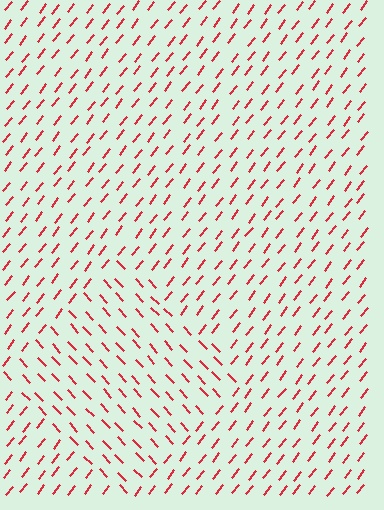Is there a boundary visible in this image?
Yes, there is a texture boundary formed by a change in line orientation.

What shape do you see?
I see a diamond.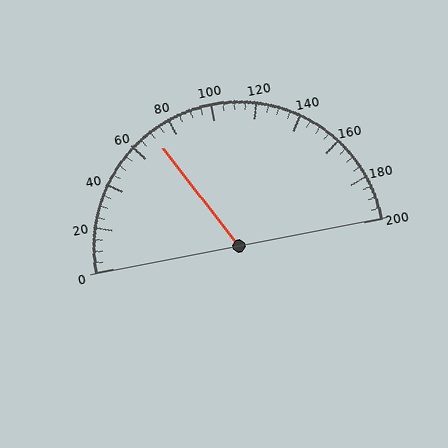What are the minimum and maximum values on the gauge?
The gauge ranges from 0 to 200.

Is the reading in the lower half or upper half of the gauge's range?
The reading is in the lower half of the range (0 to 200).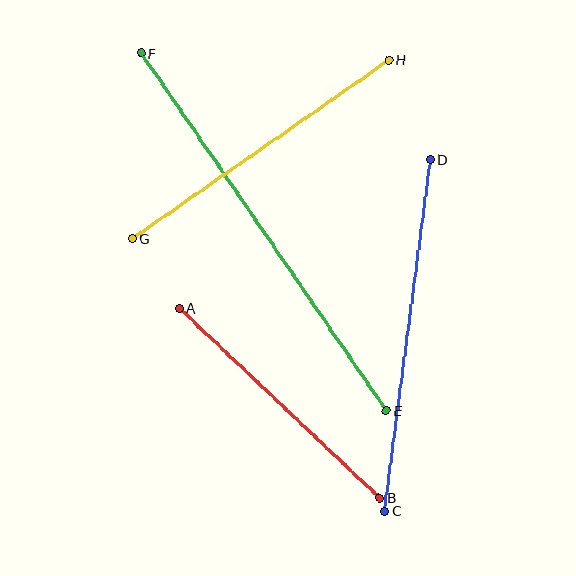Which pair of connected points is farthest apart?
Points E and F are farthest apart.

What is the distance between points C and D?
The distance is approximately 354 pixels.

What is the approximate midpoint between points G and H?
The midpoint is at approximately (260, 149) pixels.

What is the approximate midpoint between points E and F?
The midpoint is at approximately (263, 232) pixels.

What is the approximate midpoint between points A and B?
The midpoint is at approximately (280, 403) pixels.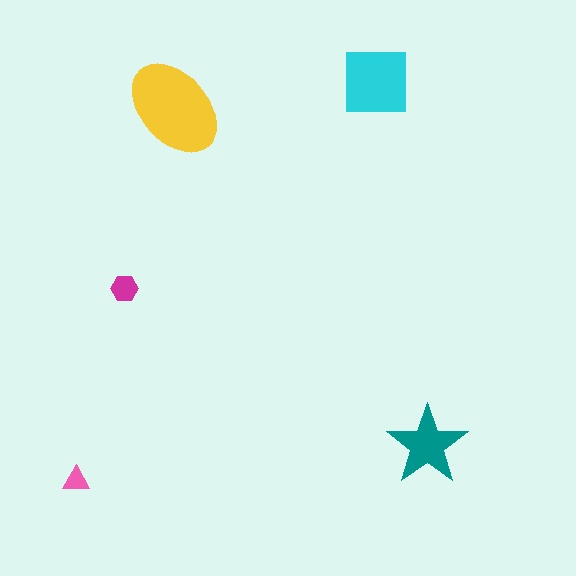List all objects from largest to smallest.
The yellow ellipse, the cyan square, the teal star, the magenta hexagon, the pink triangle.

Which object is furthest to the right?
The teal star is rightmost.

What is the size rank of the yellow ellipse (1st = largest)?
1st.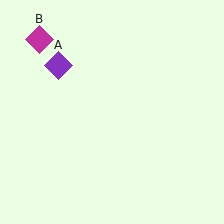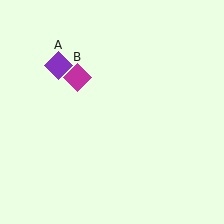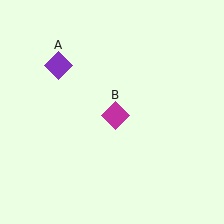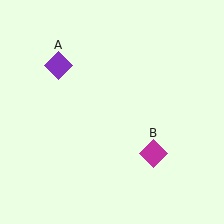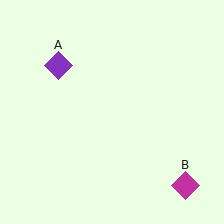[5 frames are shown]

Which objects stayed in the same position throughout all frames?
Purple diamond (object A) remained stationary.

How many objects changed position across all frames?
1 object changed position: magenta diamond (object B).